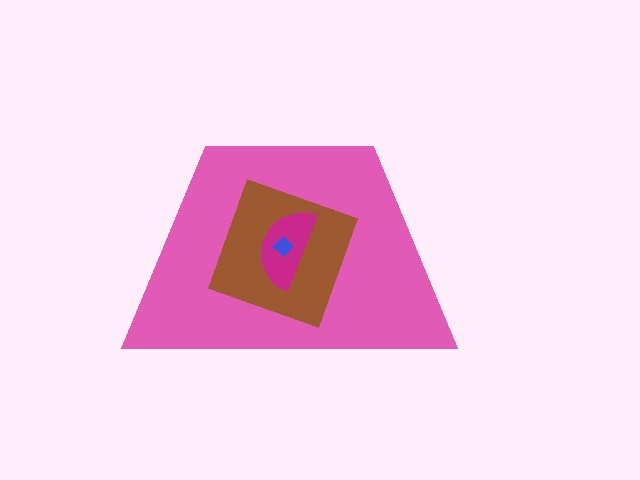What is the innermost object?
The blue diamond.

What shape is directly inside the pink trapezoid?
The brown square.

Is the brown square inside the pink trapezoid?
Yes.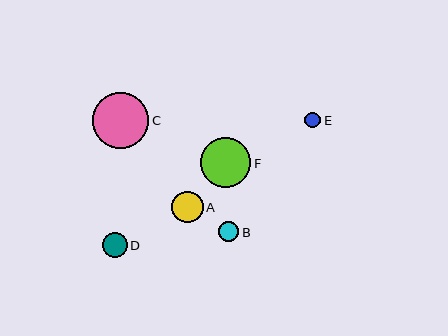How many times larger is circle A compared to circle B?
Circle A is approximately 1.6 times the size of circle B.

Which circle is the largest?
Circle C is the largest with a size of approximately 56 pixels.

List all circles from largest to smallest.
From largest to smallest: C, F, A, D, B, E.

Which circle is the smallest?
Circle E is the smallest with a size of approximately 16 pixels.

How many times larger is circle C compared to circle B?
Circle C is approximately 2.8 times the size of circle B.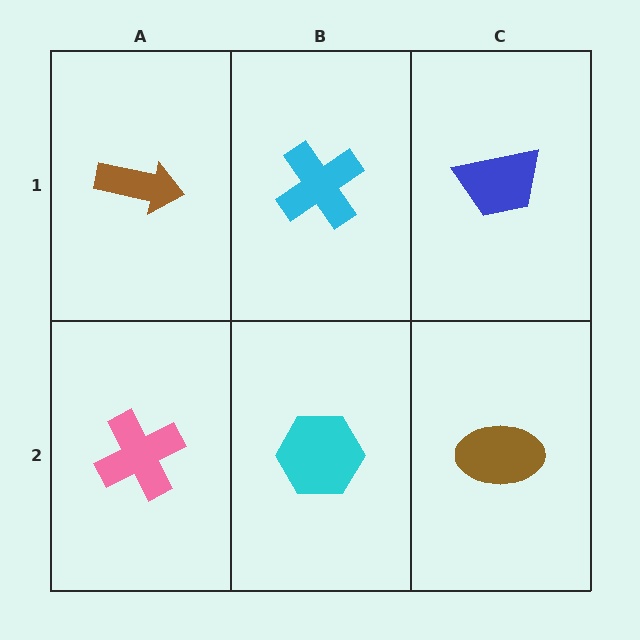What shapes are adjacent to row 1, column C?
A brown ellipse (row 2, column C), a cyan cross (row 1, column B).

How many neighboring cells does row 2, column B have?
3.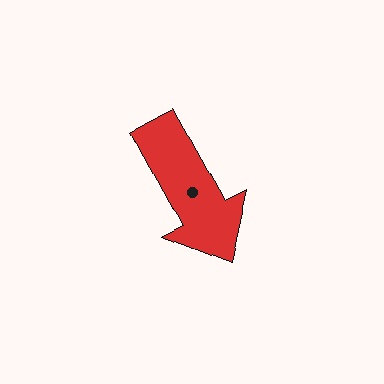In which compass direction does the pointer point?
Southeast.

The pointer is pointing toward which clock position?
Roughly 5 o'clock.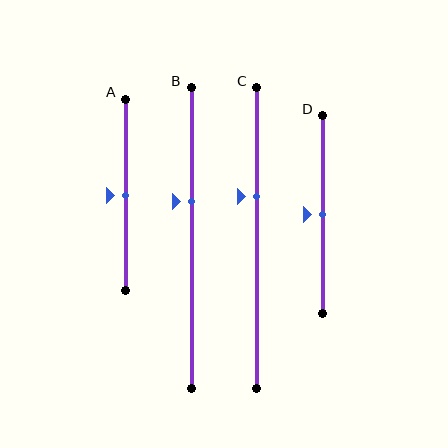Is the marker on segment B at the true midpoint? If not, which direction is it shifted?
No, the marker on segment B is shifted upward by about 12% of the segment length.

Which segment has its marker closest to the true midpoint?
Segment A has its marker closest to the true midpoint.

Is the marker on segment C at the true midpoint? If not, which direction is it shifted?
No, the marker on segment C is shifted upward by about 14% of the segment length.